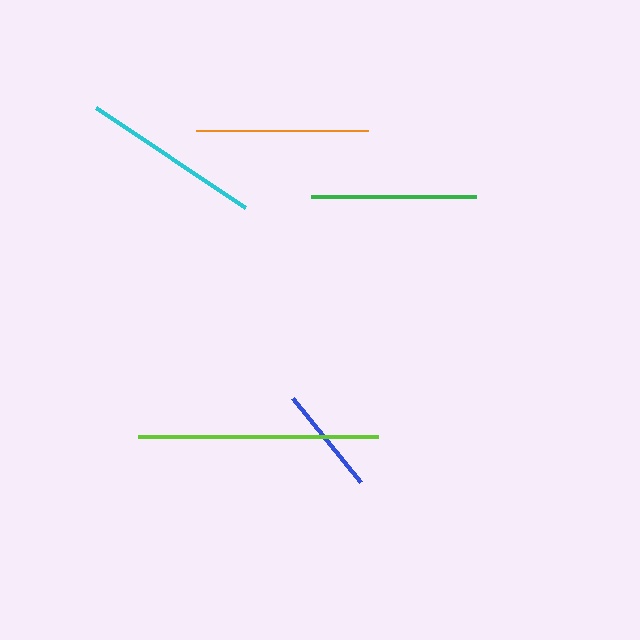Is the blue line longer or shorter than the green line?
The green line is longer than the blue line.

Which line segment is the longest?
The lime line is the longest at approximately 240 pixels.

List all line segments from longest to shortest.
From longest to shortest: lime, cyan, orange, green, blue.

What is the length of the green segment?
The green segment is approximately 166 pixels long.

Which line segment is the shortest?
The blue line is the shortest at approximately 108 pixels.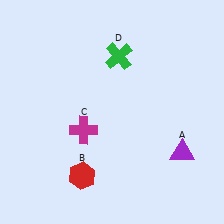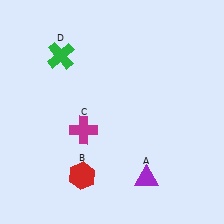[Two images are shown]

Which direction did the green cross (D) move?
The green cross (D) moved left.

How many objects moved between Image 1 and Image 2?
2 objects moved between the two images.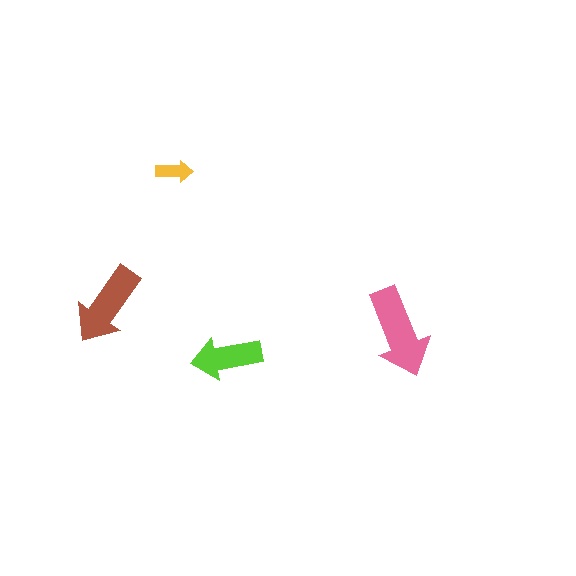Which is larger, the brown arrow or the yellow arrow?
The brown one.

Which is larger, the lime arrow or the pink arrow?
The pink one.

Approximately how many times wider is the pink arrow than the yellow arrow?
About 2.5 times wider.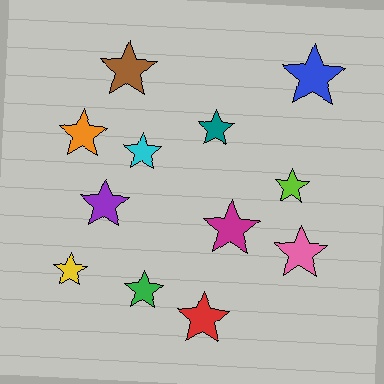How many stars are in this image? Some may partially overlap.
There are 12 stars.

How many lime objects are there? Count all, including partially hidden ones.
There is 1 lime object.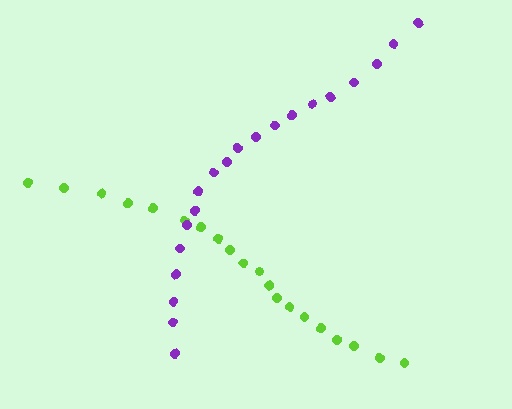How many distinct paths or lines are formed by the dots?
There are 2 distinct paths.